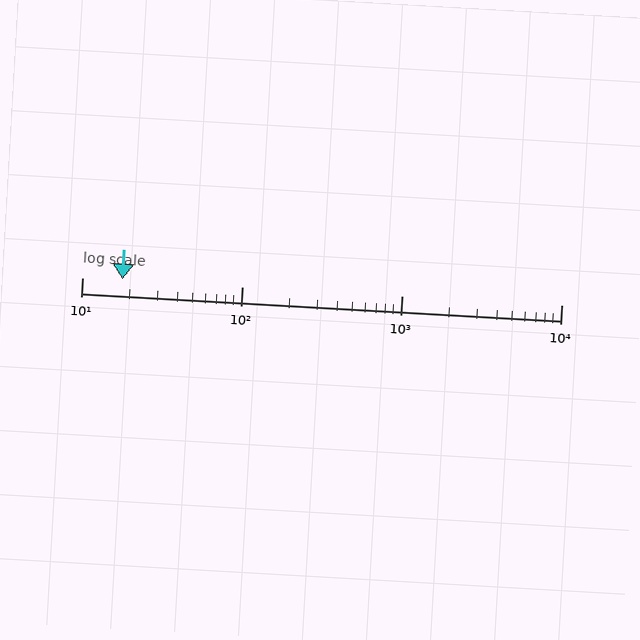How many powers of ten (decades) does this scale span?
The scale spans 3 decades, from 10 to 10000.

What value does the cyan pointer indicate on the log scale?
The pointer indicates approximately 18.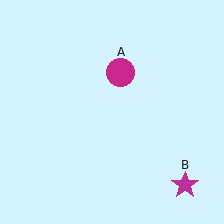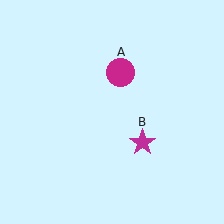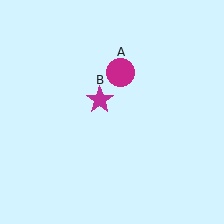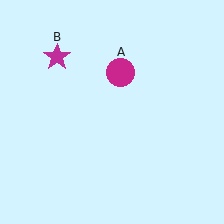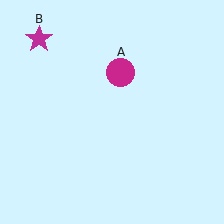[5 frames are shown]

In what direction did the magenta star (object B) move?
The magenta star (object B) moved up and to the left.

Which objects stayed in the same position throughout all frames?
Magenta circle (object A) remained stationary.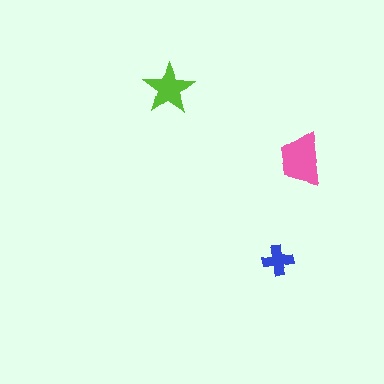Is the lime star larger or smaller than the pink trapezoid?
Smaller.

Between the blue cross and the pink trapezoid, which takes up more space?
The pink trapezoid.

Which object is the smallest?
The blue cross.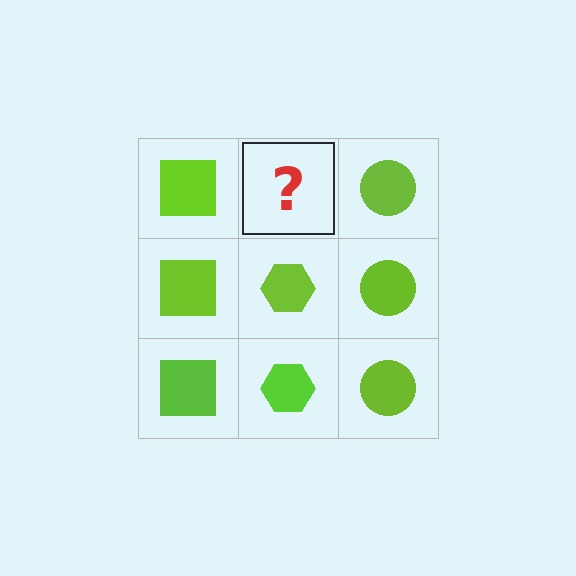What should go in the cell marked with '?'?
The missing cell should contain a lime hexagon.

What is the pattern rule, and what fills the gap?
The rule is that each column has a consistent shape. The gap should be filled with a lime hexagon.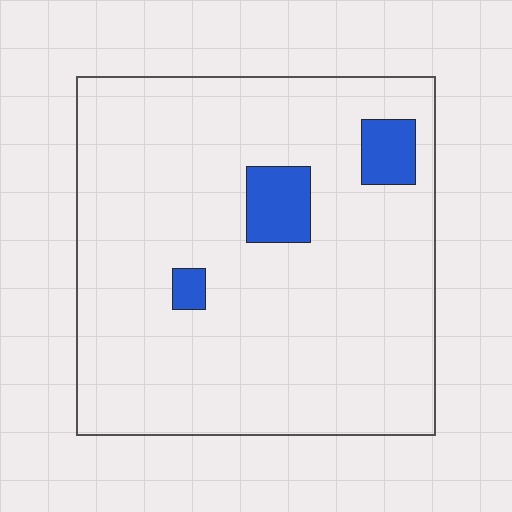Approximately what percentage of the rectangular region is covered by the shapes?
Approximately 10%.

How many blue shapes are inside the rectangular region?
3.